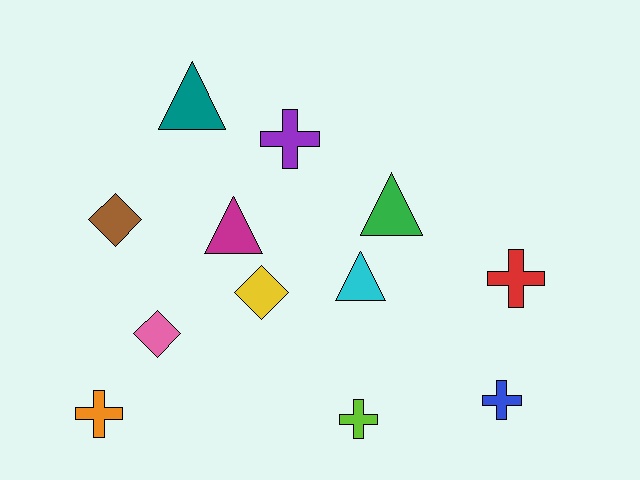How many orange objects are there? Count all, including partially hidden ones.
There is 1 orange object.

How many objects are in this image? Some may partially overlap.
There are 12 objects.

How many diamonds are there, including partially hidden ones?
There are 3 diamonds.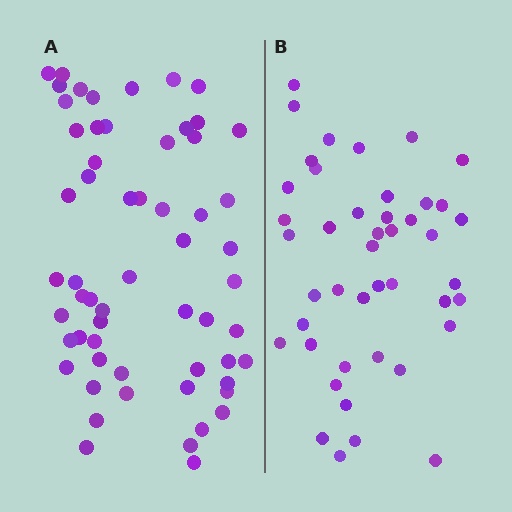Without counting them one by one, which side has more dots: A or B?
Region A (the left region) has more dots.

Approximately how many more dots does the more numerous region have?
Region A has approximately 15 more dots than region B.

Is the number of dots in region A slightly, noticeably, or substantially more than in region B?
Region A has noticeably more, but not dramatically so. The ratio is roughly 1.3 to 1.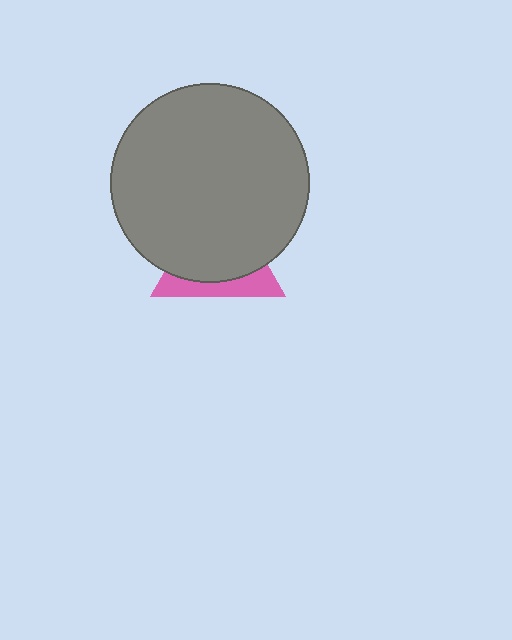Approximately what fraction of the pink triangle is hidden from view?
Roughly 69% of the pink triangle is hidden behind the gray circle.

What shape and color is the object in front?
The object in front is a gray circle.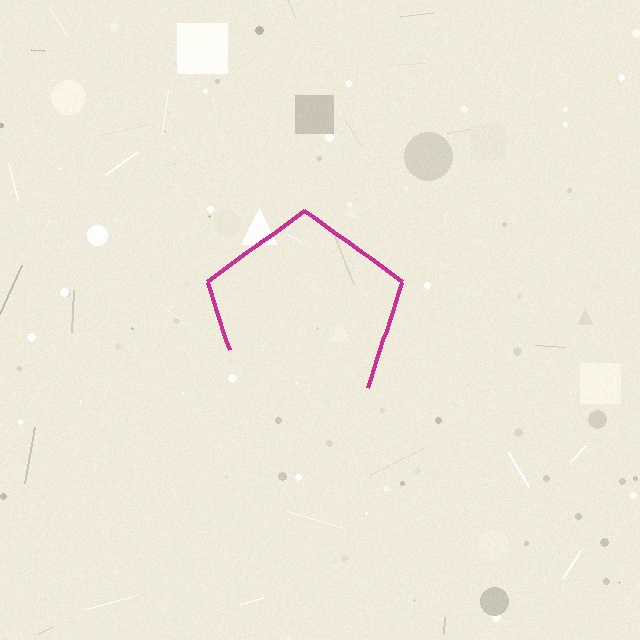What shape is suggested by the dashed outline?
The dashed outline suggests a pentagon.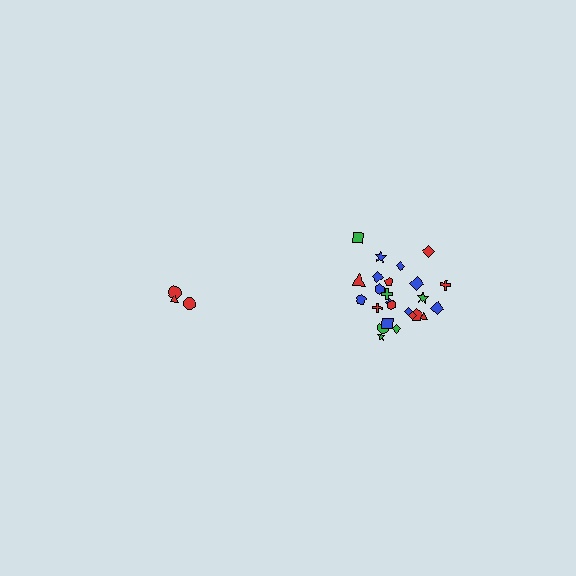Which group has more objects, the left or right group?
The right group.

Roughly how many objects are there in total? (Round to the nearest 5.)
Roughly 30 objects in total.